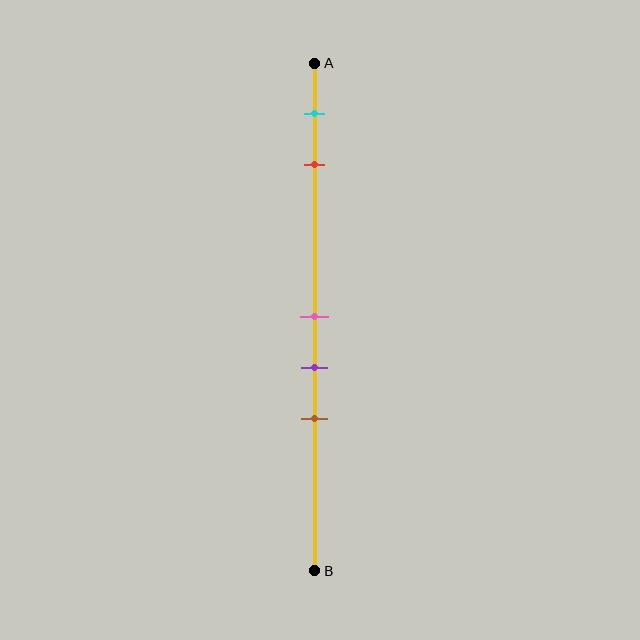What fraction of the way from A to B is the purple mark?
The purple mark is approximately 60% (0.6) of the way from A to B.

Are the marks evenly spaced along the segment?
No, the marks are not evenly spaced.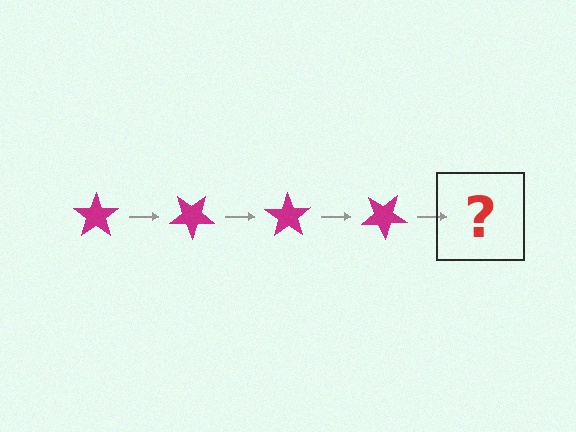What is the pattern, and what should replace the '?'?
The pattern is that the star rotates 35 degrees each step. The '?' should be a magenta star rotated 140 degrees.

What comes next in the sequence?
The next element should be a magenta star rotated 140 degrees.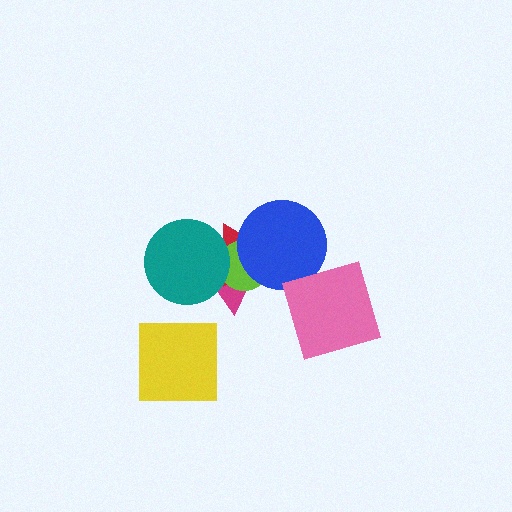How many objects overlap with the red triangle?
4 objects overlap with the red triangle.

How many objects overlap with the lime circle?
4 objects overlap with the lime circle.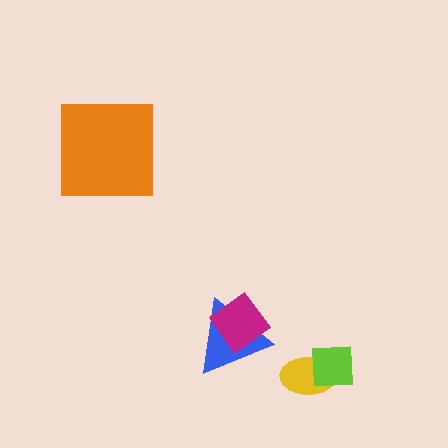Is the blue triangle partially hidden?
Yes, it is partially covered by another shape.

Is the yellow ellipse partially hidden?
Yes, it is partially covered by another shape.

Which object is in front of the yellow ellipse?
The lime square is in front of the yellow ellipse.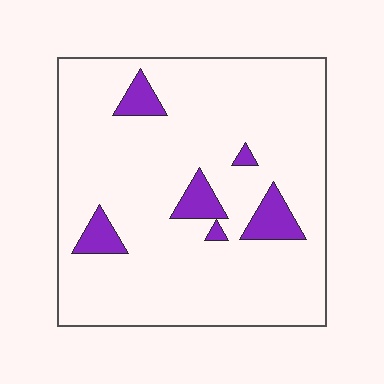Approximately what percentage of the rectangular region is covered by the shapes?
Approximately 10%.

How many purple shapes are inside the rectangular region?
6.